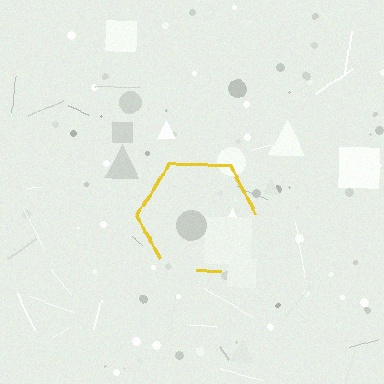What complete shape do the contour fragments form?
The contour fragments form a hexagon.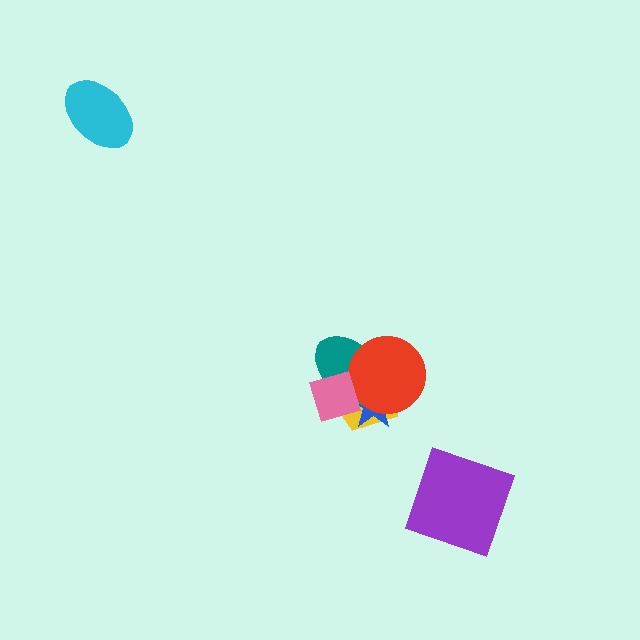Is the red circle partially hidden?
Yes, it is partially covered by another shape.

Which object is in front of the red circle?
The pink diamond is in front of the red circle.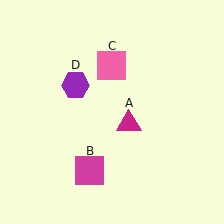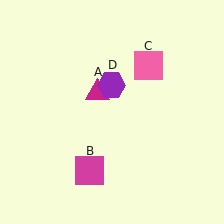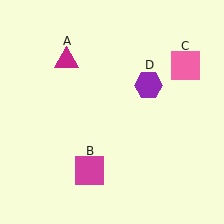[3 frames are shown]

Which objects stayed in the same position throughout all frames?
Magenta square (object B) remained stationary.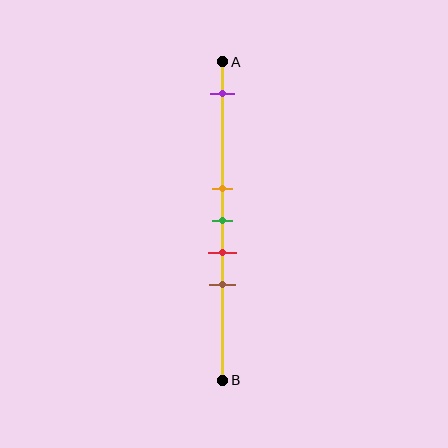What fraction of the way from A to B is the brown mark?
The brown mark is approximately 70% (0.7) of the way from A to B.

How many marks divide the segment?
There are 5 marks dividing the segment.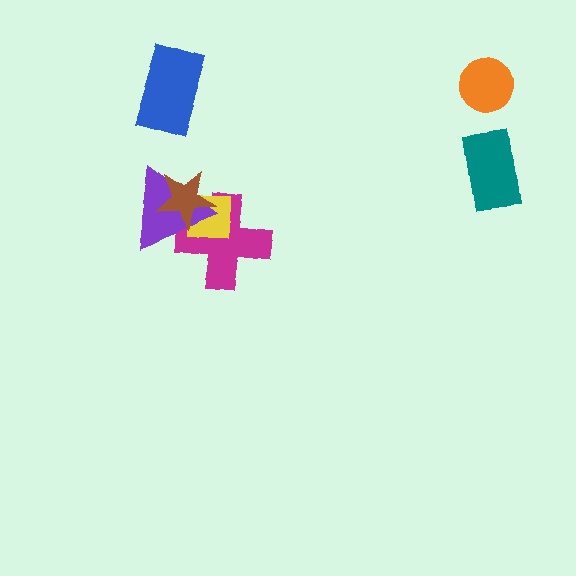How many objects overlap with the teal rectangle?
0 objects overlap with the teal rectangle.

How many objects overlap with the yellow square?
3 objects overlap with the yellow square.